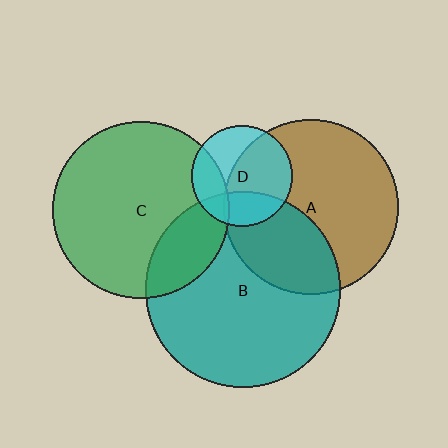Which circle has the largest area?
Circle B (teal).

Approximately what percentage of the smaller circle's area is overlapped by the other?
Approximately 25%.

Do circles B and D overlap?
Yes.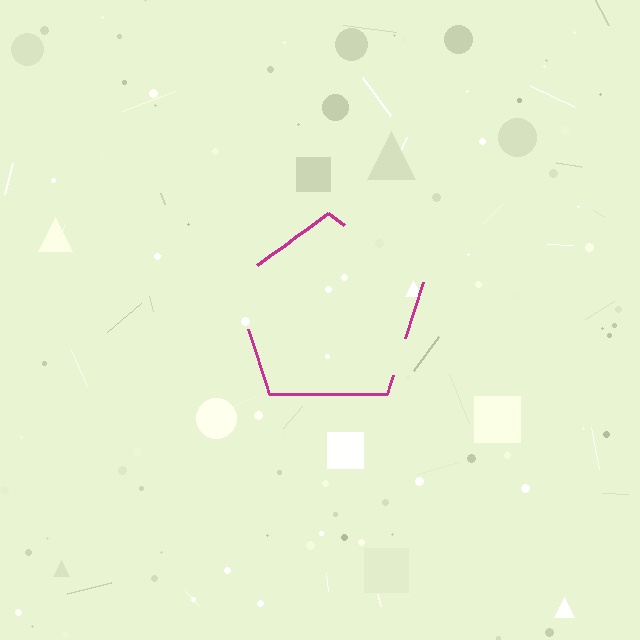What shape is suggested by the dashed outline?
The dashed outline suggests a pentagon.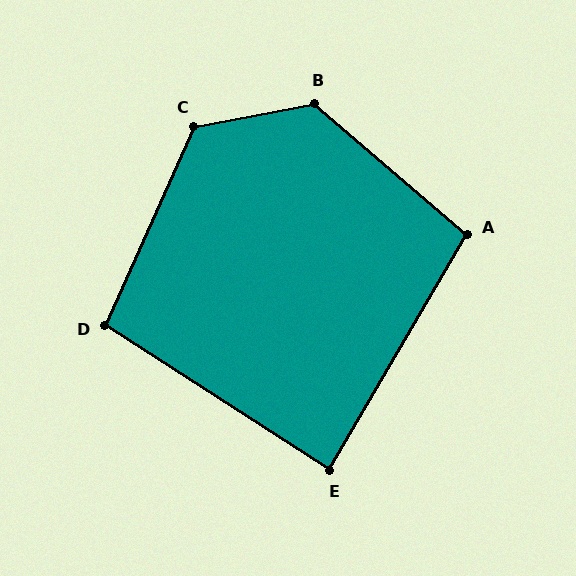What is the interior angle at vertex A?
Approximately 101 degrees (obtuse).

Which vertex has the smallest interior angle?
E, at approximately 87 degrees.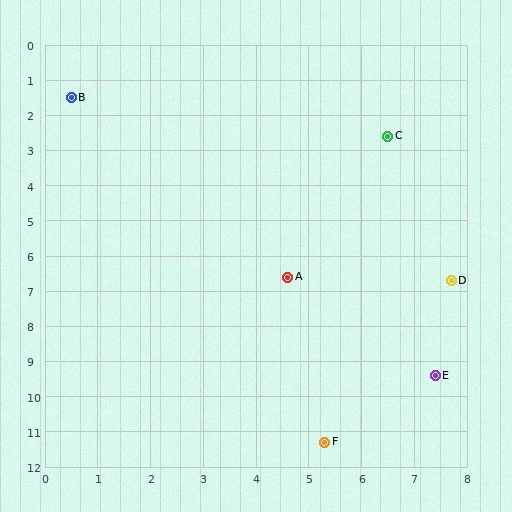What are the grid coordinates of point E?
Point E is at approximately (7.4, 9.4).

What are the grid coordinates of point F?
Point F is at approximately (5.3, 11.3).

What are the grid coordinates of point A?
Point A is at approximately (4.6, 6.6).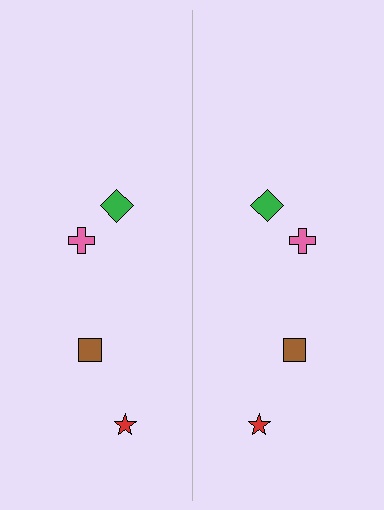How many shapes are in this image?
There are 8 shapes in this image.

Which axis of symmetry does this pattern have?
The pattern has a vertical axis of symmetry running through the center of the image.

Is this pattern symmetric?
Yes, this pattern has bilateral (reflection) symmetry.